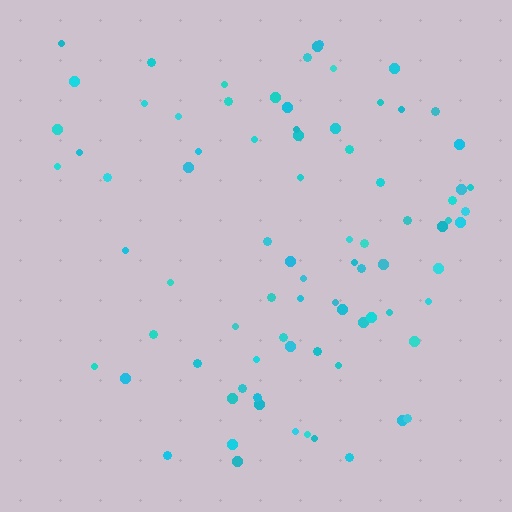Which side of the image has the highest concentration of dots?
The right.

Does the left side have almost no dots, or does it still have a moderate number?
Still a moderate number, just noticeably fewer than the right.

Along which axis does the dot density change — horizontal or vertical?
Horizontal.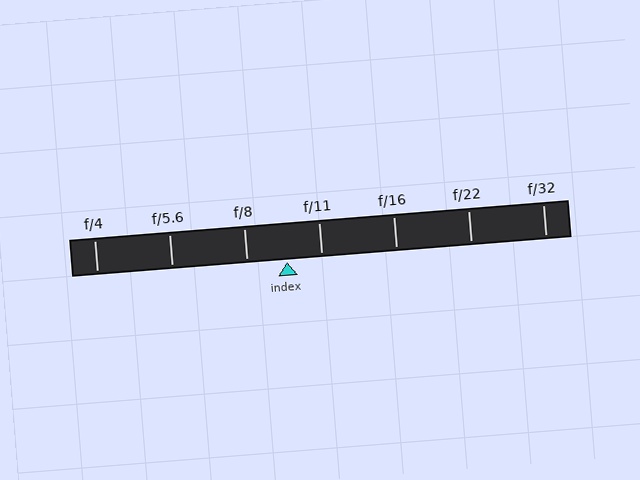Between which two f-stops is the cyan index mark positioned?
The index mark is between f/8 and f/11.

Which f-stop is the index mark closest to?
The index mark is closest to f/11.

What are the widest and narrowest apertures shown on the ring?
The widest aperture shown is f/4 and the narrowest is f/32.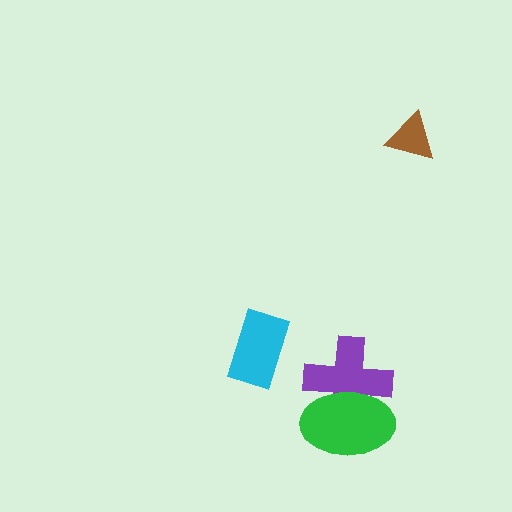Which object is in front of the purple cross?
The green ellipse is in front of the purple cross.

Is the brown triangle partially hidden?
No, no other shape covers it.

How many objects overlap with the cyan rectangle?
0 objects overlap with the cyan rectangle.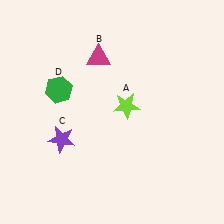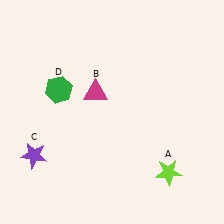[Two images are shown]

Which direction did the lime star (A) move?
The lime star (A) moved down.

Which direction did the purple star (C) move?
The purple star (C) moved left.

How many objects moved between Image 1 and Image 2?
3 objects moved between the two images.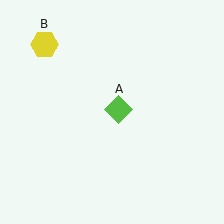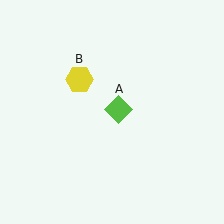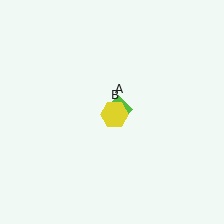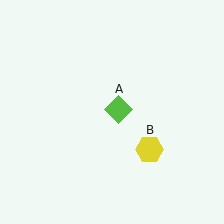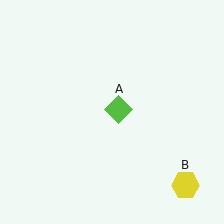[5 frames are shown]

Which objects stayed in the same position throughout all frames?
Lime diamond (object A) remained stationary.